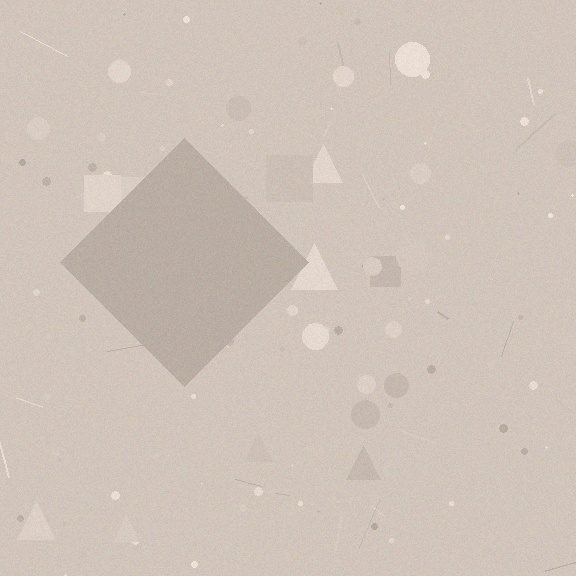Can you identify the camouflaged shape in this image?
The camouflaged shape is a diamond.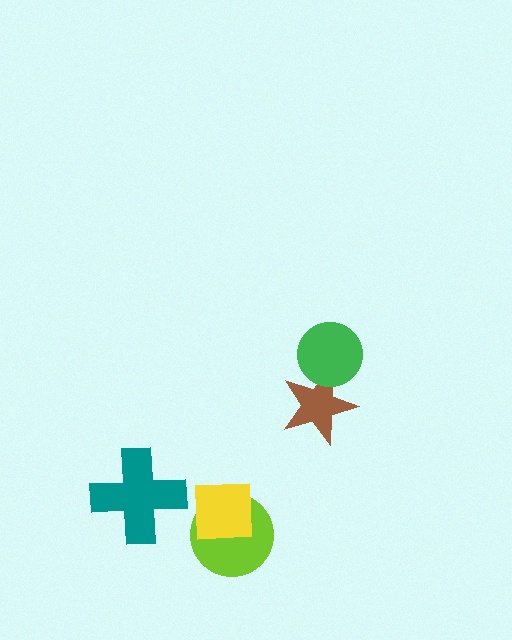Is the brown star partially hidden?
Yes, it is partially covered by another shape.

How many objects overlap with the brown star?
1 object overlaps with the brown star.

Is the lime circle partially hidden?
Yes, it is partially covered by another shape.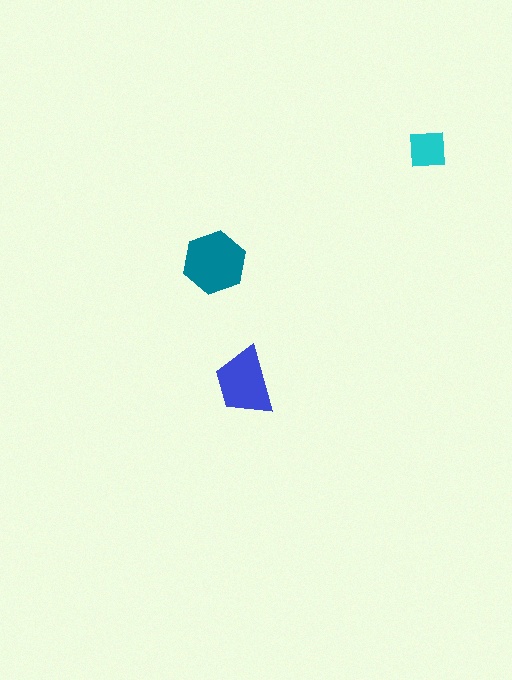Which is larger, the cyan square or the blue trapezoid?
The blue trapezoid.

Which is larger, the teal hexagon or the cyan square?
The teal hexagon.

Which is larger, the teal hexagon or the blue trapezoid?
The teal hexagon.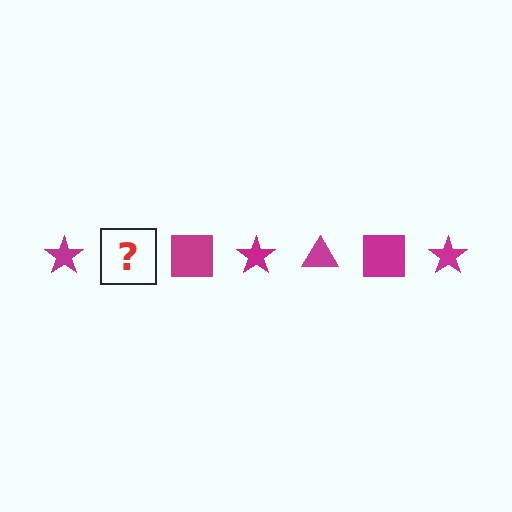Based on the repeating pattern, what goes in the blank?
The blank should be a magenta triangle.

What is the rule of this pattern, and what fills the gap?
The rule is that the pattern cycles through star, triangle, square shapes in magenta. The gap should be filled with a magenta triangle.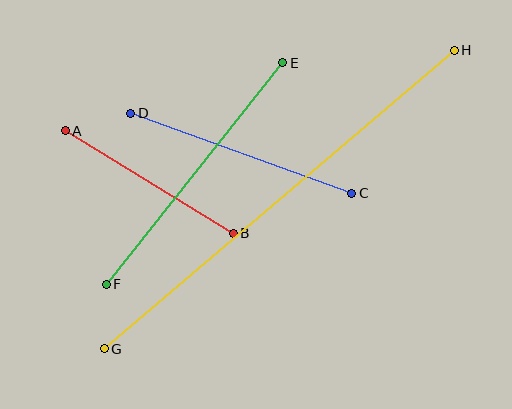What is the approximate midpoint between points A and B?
The midpoint is at approximately (149, 182) pixels.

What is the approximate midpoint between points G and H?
The midpoint is at approximately (279, 199) pixels.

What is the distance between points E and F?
The distance is approximately 284 pixels.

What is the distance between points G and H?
The distance is approximately 460 pixels.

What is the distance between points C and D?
The distance is approximately 235 pixels.